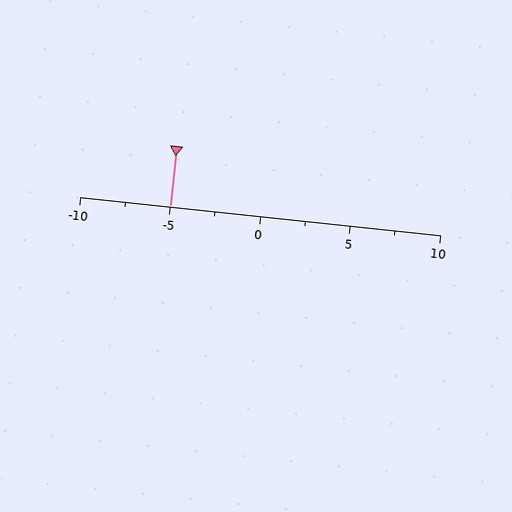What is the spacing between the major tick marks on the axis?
The major ticks are spaced 5 apart.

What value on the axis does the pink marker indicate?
The marker indicates approximately -5.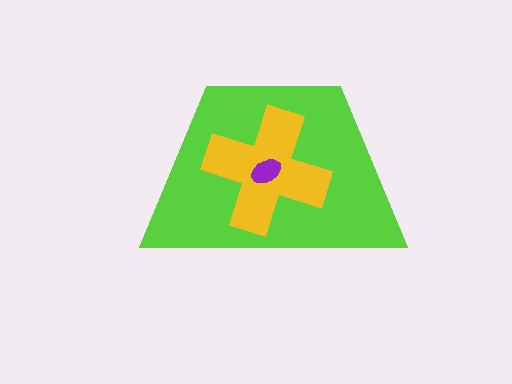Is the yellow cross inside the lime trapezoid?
Yes.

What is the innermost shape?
The purple ellipse.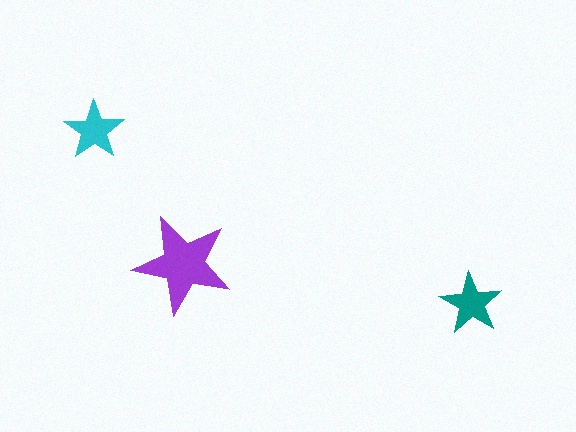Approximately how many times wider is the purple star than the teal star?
About 1.5 times wider.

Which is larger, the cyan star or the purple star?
The purple one.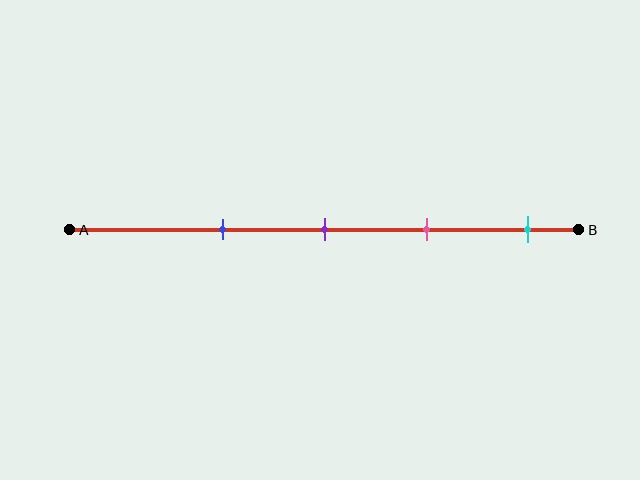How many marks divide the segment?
There are 4 marks dividing the segment.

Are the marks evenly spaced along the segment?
Yes, the marks are approximately evenly spaced.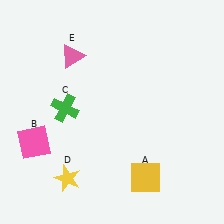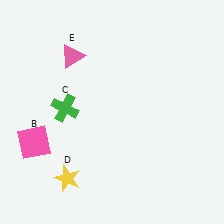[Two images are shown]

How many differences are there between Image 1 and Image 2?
There is 1 difference between the two images.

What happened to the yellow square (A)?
The yellow square (A) was removed in Image 2. It was in the bottom-right area of Image 1.